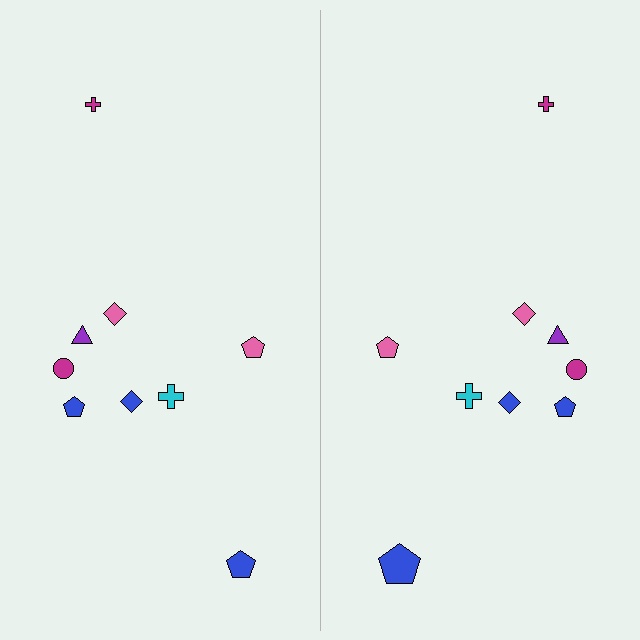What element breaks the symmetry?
The blue pentagon on the right side has a different size than its mirror counterpart.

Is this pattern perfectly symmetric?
No, the pattern is not perfectly symmetric. The blue pentagon on the right side has a different size than its mirror counterpart.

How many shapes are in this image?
There are 18 shapes in this image.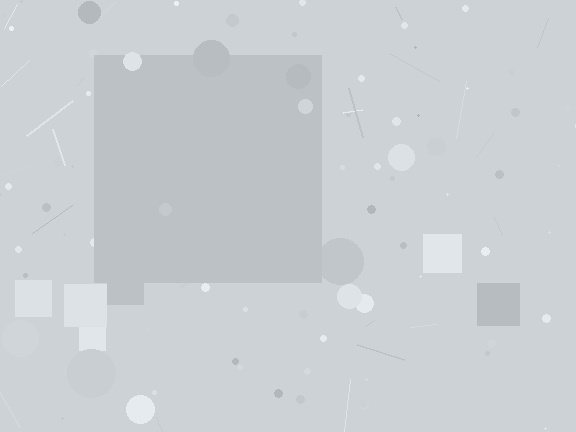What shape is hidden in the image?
A square is hidden in the image.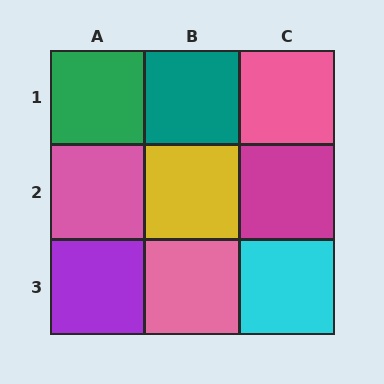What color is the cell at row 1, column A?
Green.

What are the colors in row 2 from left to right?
Pink, yellow, magenta.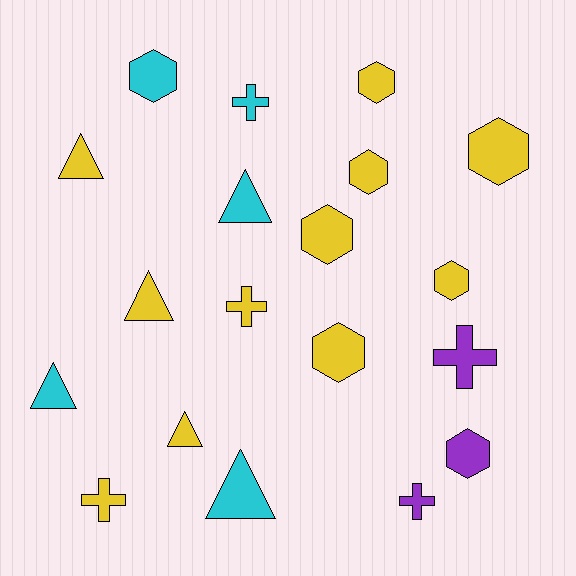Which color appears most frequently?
Yellow, with 11 objects.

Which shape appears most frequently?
Hexagon, with 8 objects.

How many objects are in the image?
There are 19 objects.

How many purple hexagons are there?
There is 1 purple hexagon.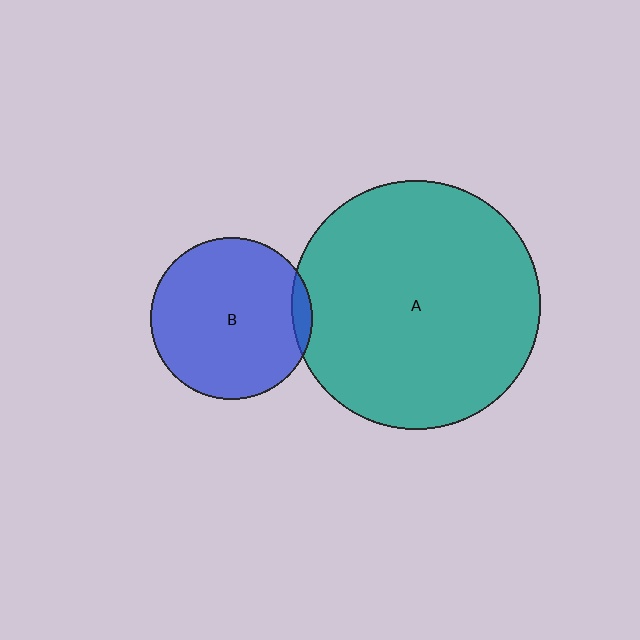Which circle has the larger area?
Circle A (teal).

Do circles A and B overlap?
Yes.